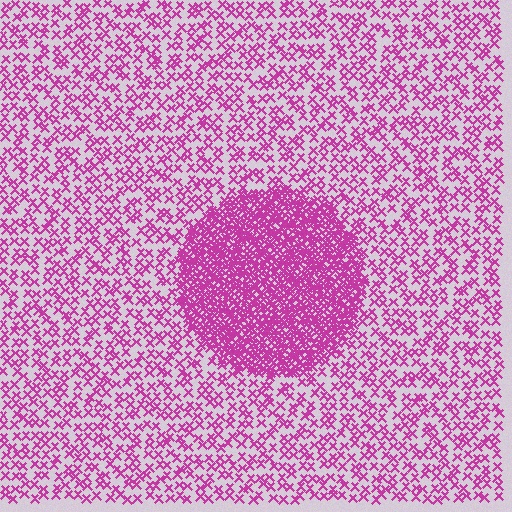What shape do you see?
I see a circle.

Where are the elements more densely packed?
The elements are more densely packed inside the circle boundary.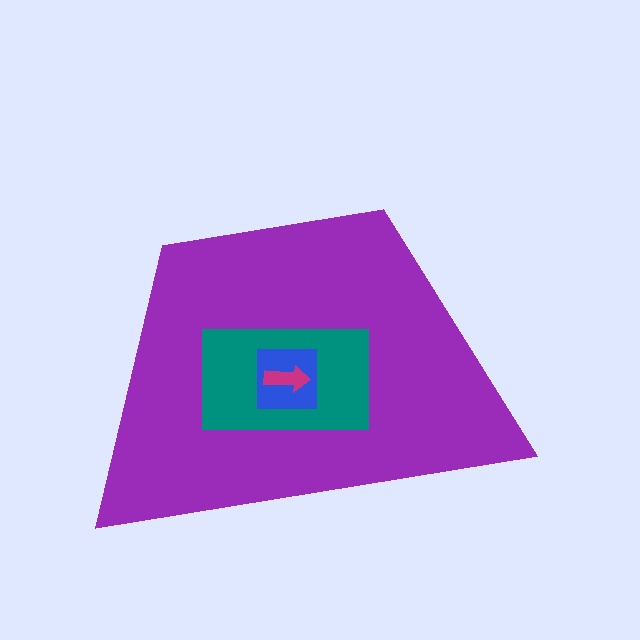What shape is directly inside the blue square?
The magenta arrow.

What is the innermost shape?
The magenta arrow.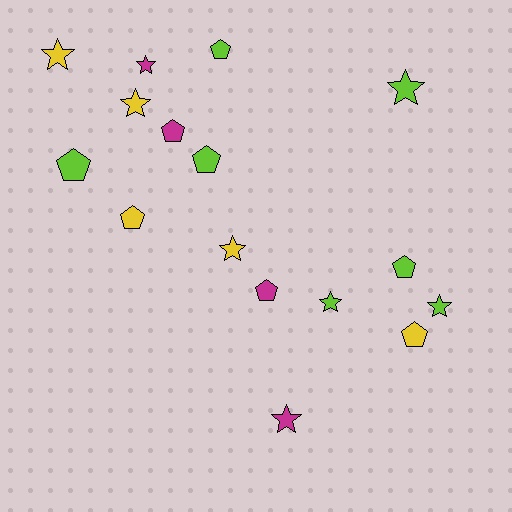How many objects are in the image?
There are 16 objects.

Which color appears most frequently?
Lime, with 7 objects.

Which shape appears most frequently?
Pentagon, with 8 objects.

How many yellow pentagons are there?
There are 2 yellow pentagons.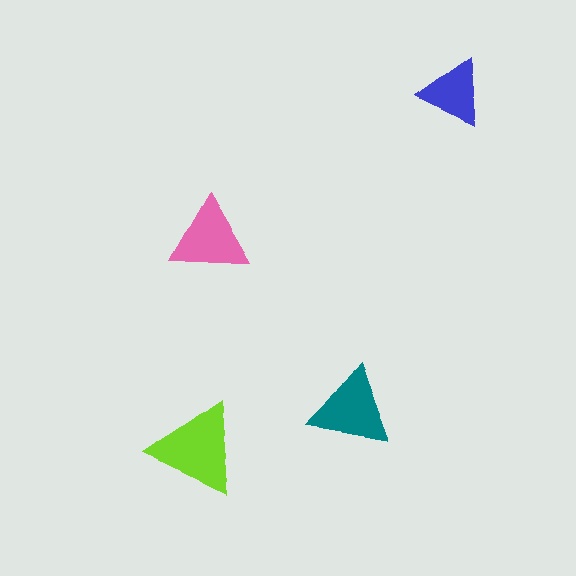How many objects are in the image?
There are 4 objects in the image.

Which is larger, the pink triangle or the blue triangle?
The pink one.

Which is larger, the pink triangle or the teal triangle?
The teal one.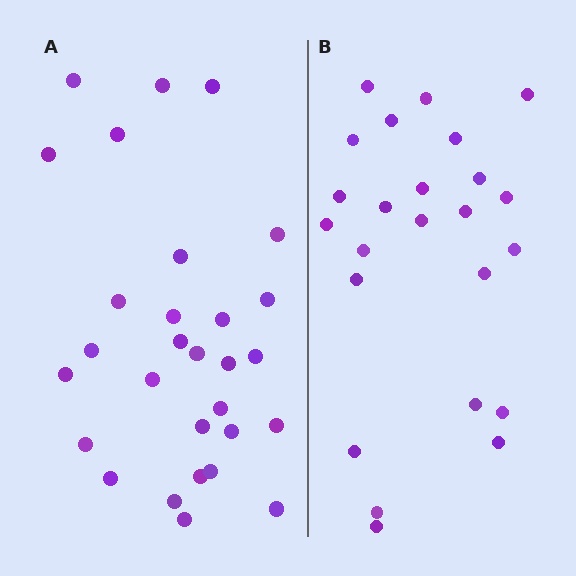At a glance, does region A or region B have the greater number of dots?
Region A (the left region) has more dots.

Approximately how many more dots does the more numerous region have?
Region A has about 5 more dots than region B.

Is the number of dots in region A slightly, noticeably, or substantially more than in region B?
Region A has only slightly more — the two regions are fairly close. The ratio is roughly 1.2 to 1.